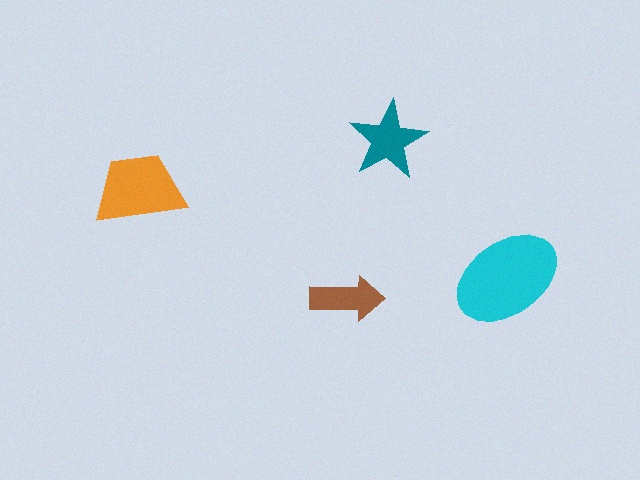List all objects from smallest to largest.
The brown arrow, the teal star, the orange trapezoid, the cyan ellipse.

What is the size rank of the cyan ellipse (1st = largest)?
1st.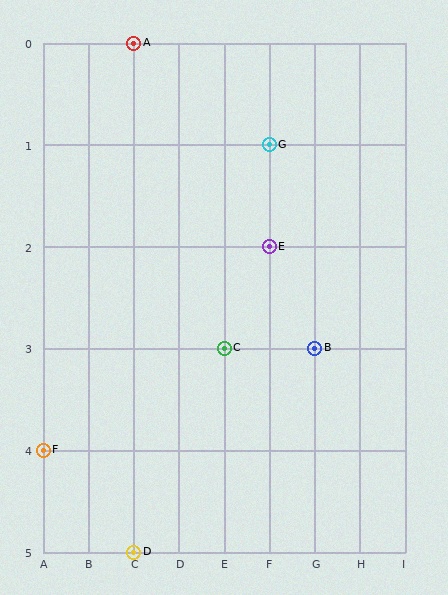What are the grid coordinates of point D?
Point D is at grid coordinates (C, 5).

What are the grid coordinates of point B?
Point B is at grid coordinates (G, 3).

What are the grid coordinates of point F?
Point F is at grid coordinates (A, 4).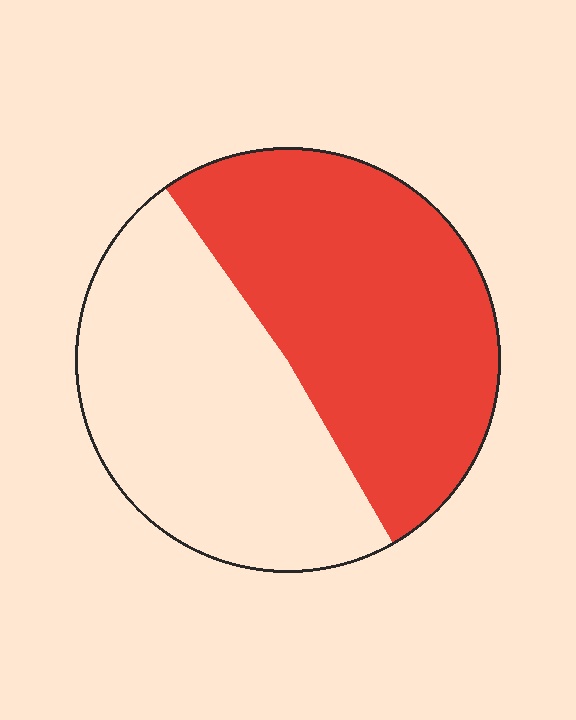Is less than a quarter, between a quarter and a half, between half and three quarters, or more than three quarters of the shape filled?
Between half and three quarters.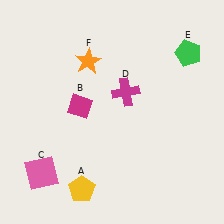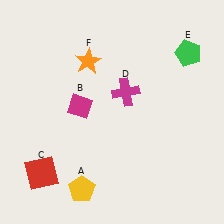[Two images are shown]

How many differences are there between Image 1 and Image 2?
There is 1 difference between the two images.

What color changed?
The square (C) changed from pink in Image 1 to red in Image 2.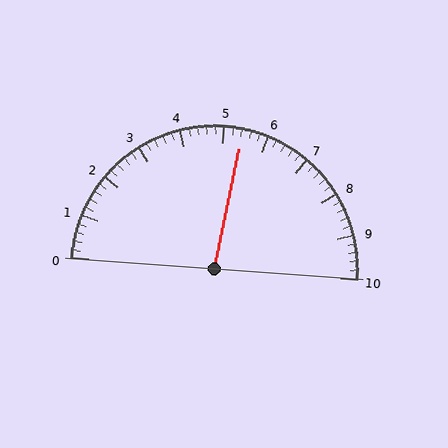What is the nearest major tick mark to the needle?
The nearest major tick mark is 5.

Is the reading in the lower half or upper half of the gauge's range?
The reading is in the upper half of the range (0 to 10).